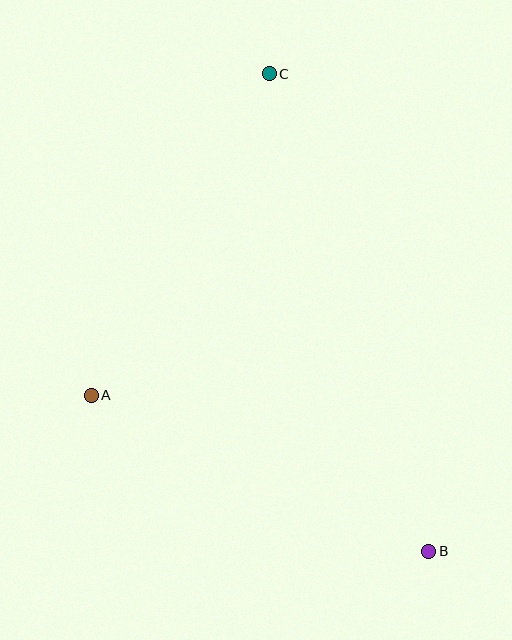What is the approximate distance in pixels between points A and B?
The distance between A and B is approximately 372 pixels.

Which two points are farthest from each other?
Points B and C are farthest from each other.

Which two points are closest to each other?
Points A and C are closest to each other.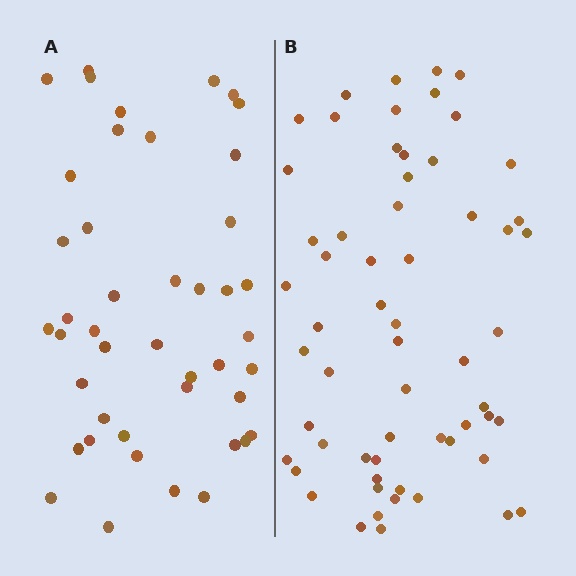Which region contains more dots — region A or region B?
Region B (the right region) has more dots.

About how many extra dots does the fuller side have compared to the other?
Region B has approximately 15 more dots than region A.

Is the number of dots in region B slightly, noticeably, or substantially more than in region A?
Region B has noticeably more, but not dramatically so. The ratio is roughly 1.4 to 1.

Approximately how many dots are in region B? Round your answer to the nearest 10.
About 60 dots.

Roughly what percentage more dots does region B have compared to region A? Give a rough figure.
About 35% more.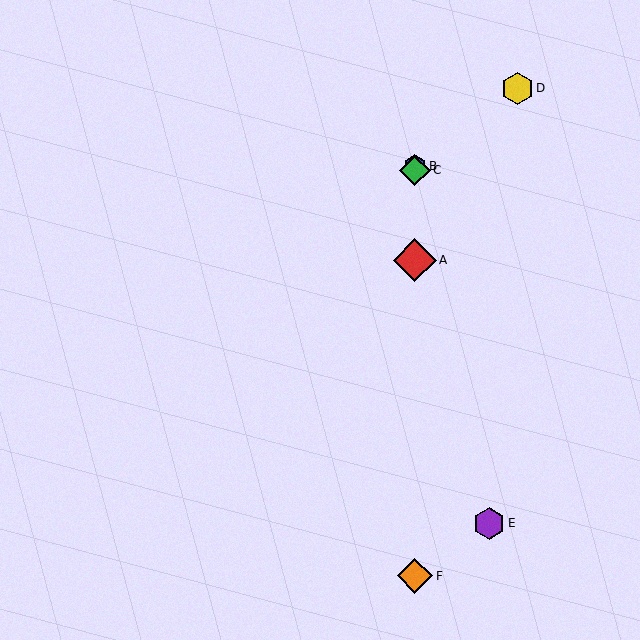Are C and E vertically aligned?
No, C is at x≈415 and E is at x≈489.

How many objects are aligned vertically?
4 objects (A, B, C, F) are aligned vertically.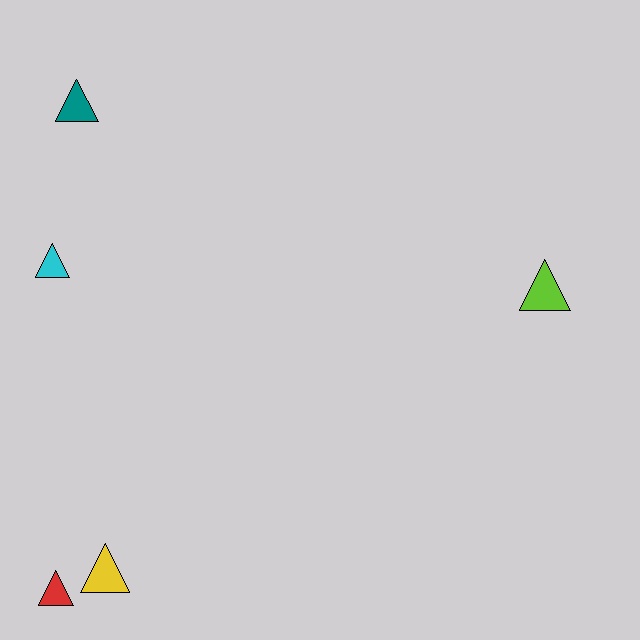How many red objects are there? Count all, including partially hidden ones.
There is 1 red object.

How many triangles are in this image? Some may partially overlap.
There are 5 triangles.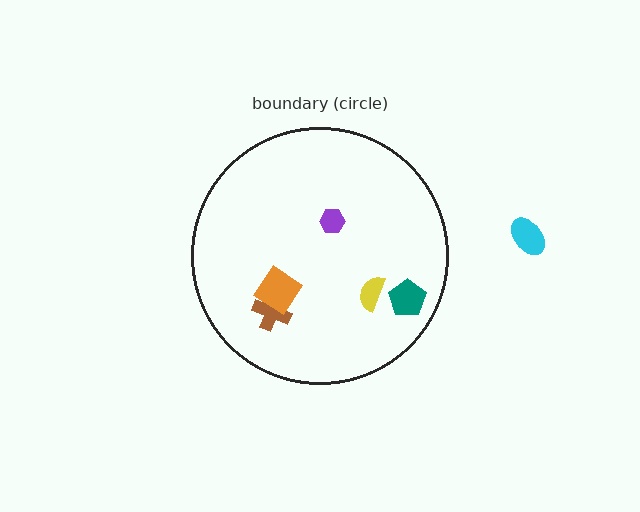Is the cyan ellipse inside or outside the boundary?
Outside.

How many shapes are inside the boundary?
5 inside, 1 outside.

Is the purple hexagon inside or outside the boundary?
Inside.